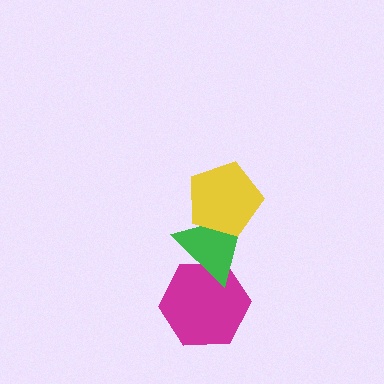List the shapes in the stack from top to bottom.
From top to bottom: the yellow pentagon, the green triangle, the magenta hexagon.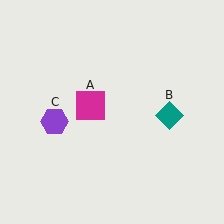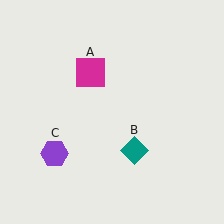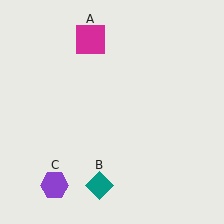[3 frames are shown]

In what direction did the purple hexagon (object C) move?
The purple hexagon (object C) moved down.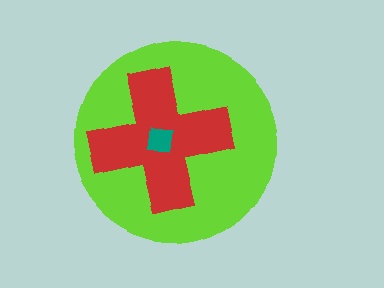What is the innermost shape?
The teal square.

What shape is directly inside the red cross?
The teal square.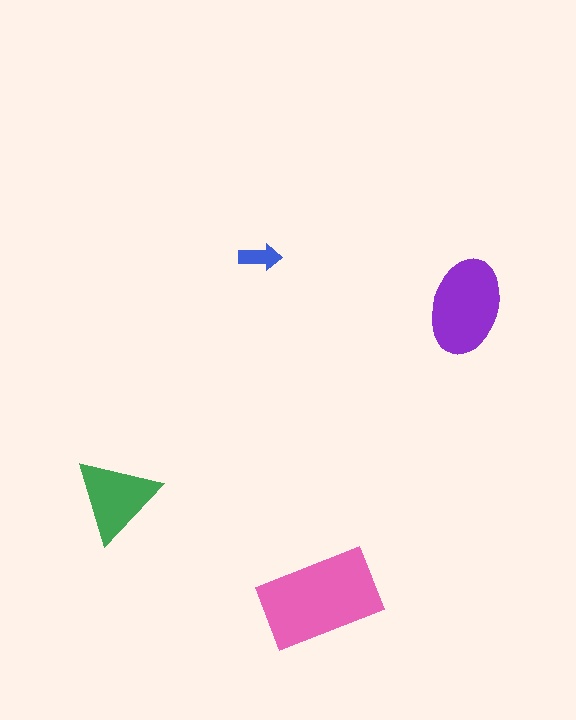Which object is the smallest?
The blue arrow.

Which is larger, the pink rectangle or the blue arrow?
The pink rectangle.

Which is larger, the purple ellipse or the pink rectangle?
The pink rectangle.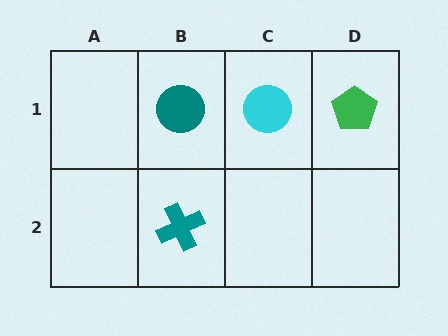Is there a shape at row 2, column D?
No, that cell is empty.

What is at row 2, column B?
A teal cross.